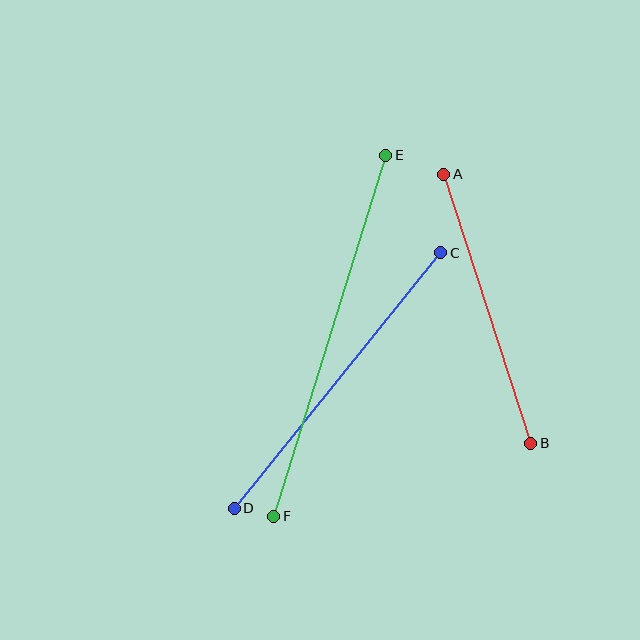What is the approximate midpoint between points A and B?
The midpoint is at approximately (487, 309) pixels.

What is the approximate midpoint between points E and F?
The midpoint is at approximately (330, 336) pixels.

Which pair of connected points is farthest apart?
Points E and F are farthest apart.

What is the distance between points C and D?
The distance is approximately 329 pixels.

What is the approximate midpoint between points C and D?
The midpoint is at approximately (338, 380) pixels.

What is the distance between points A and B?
The distance is approximately 283 pixels.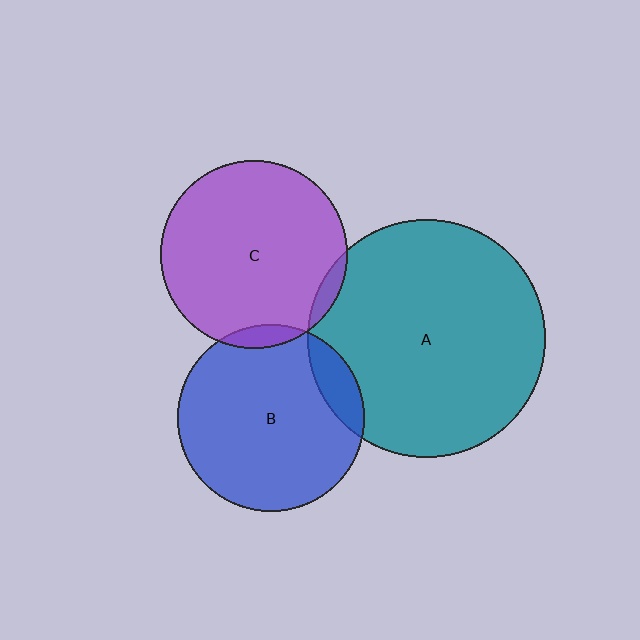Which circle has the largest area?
Circle A (teal).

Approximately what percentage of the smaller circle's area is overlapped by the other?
Approximately 10%.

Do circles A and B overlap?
Yes.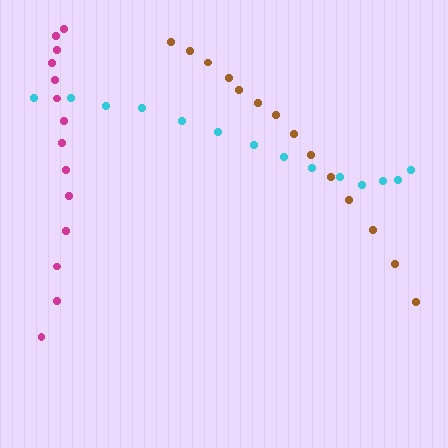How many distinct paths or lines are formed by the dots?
There are 3 distinct paths.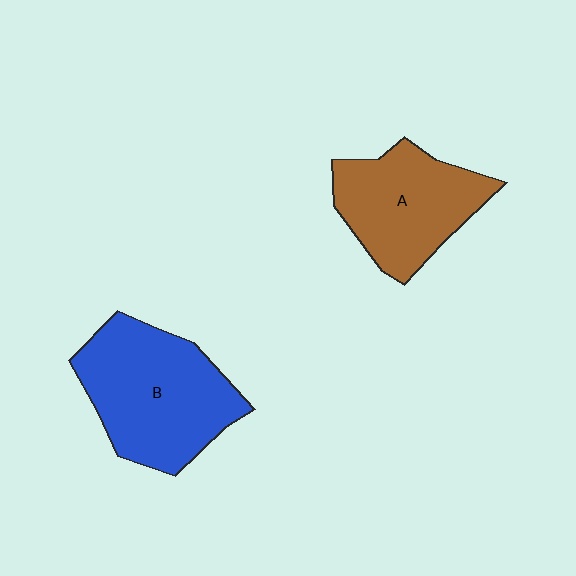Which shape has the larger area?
Shape B (blue).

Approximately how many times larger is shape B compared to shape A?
Approximately 1.3 times.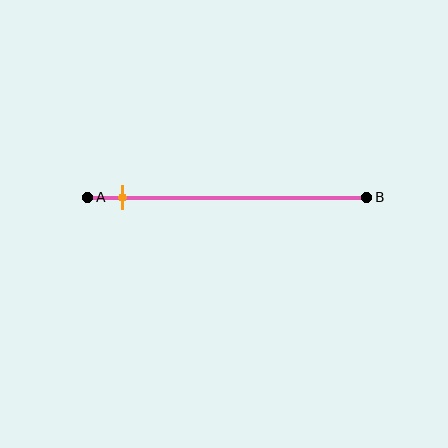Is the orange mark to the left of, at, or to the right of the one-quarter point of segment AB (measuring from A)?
The orange mark is to the left of the one-quarter point of segment AB.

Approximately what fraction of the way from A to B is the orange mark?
The orange mark is approximately 15% of the way from A to B.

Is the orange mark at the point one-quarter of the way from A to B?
No, the mark is at about 15% from A, not at the 25% one-quarter point.